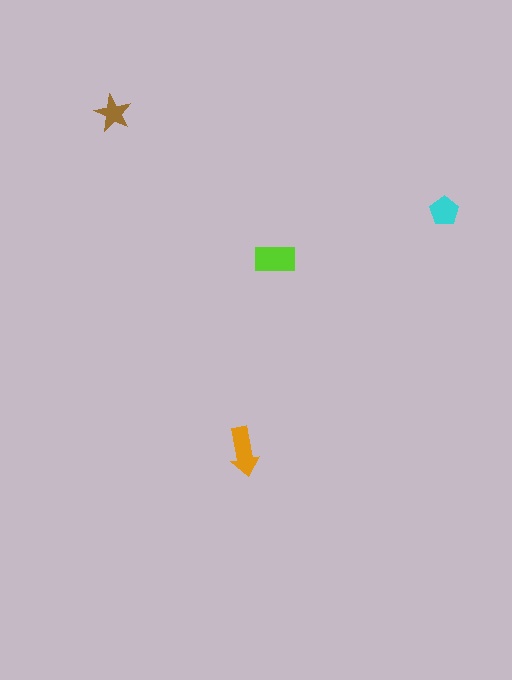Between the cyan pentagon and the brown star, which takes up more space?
The cyan pentagon.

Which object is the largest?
The lime rectangle.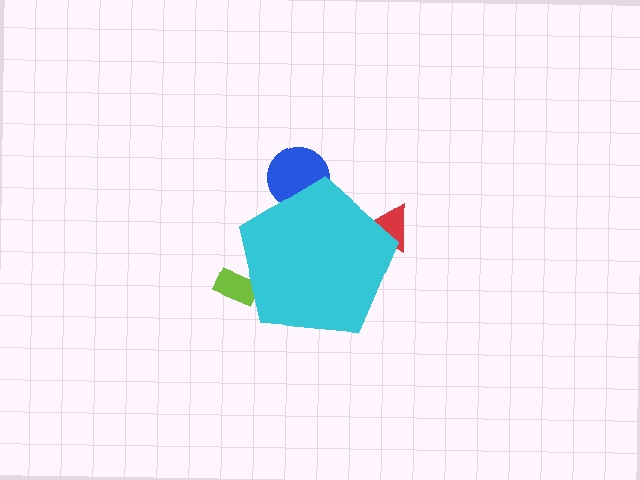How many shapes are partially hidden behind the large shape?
3 shapes are partially hidden.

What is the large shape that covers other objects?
A cyan pentagon.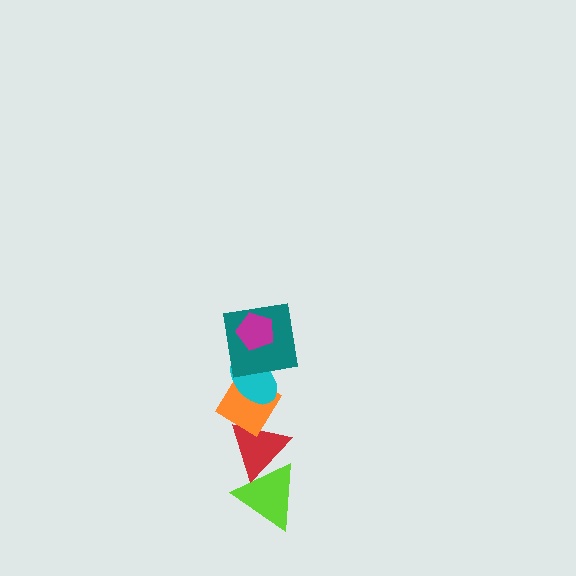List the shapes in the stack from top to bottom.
From top to bottom: the magenta pentagon, the teal square, the cyan ellipse, the orange diamond, the red triangle, the lime triangle.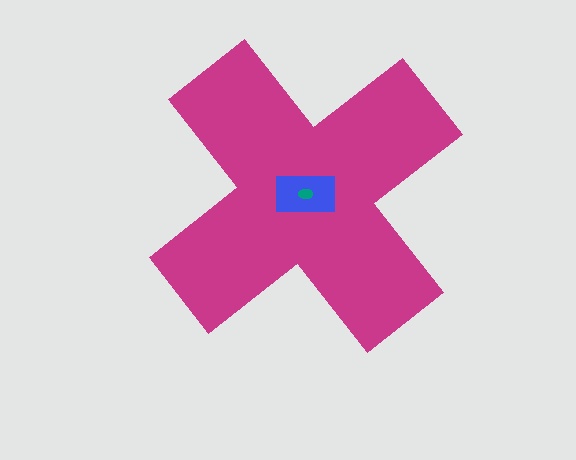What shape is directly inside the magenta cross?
The blue rectangle.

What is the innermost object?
The teal ellipse.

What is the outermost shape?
The magenta cross.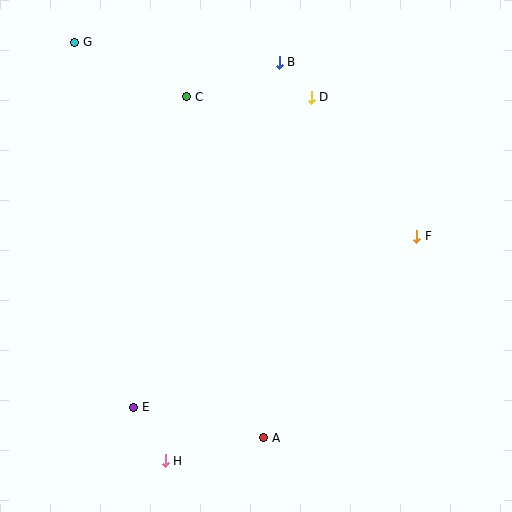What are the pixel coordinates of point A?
Point A is at (264, 438).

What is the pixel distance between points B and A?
The distance between B and A is 376 pixels.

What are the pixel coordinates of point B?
Point B is at (279, 62).